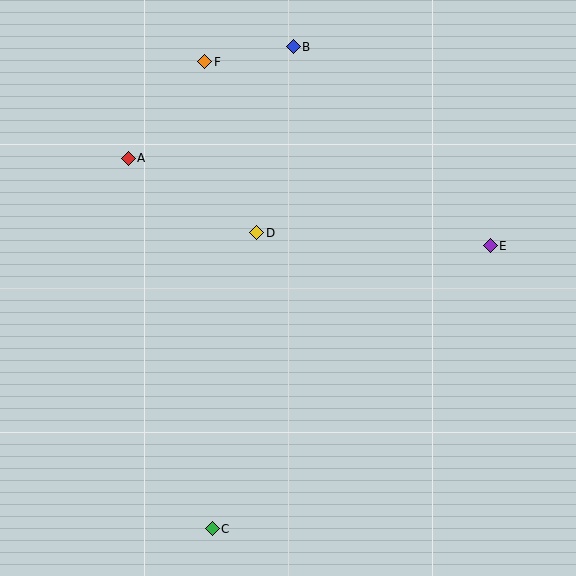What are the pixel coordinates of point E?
Point E is at (490, 246).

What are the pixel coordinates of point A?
Point A is at (128, 158).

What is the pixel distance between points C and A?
The distance between C and A is 380 pixels.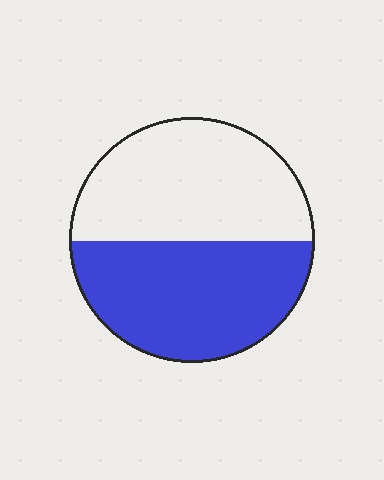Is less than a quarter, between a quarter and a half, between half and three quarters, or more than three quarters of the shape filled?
Between a quarter and a half.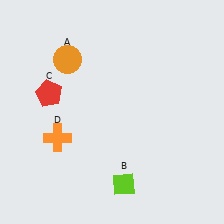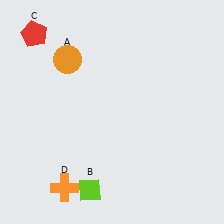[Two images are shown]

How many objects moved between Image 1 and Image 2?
3 objects moved between the two images.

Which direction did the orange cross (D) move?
The orange cross (D) moved down.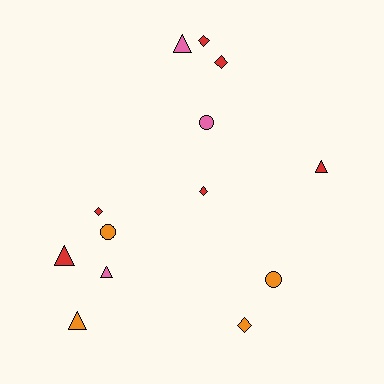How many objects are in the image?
There are 13 objects.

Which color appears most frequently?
Red, with 6 objects.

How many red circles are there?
There are no red circles.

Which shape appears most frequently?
Triangle, with 5 objects.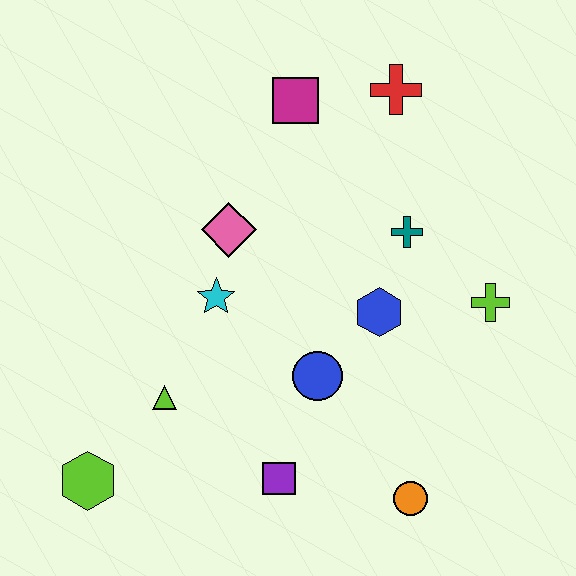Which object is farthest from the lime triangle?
The red cross is farthest from the lime triangle.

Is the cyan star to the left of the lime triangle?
No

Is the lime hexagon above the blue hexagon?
No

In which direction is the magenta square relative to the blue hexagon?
The magenta square is above the blue hexagon.